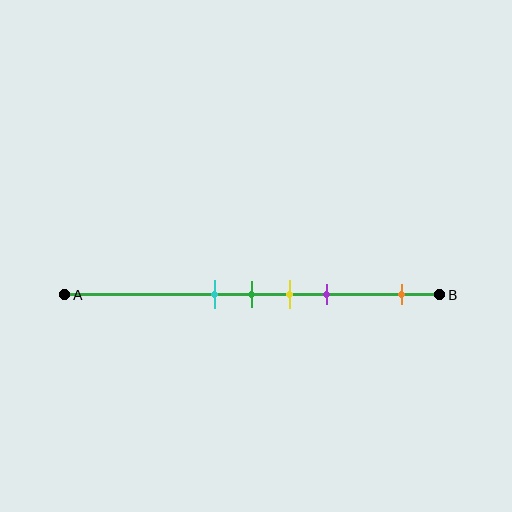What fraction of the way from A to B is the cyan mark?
The cyan mark is approximately 40% (0.4) of the way from A to B.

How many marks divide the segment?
There are 5 marks dividing the segment.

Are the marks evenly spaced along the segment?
No, the marks are not evenly spaced.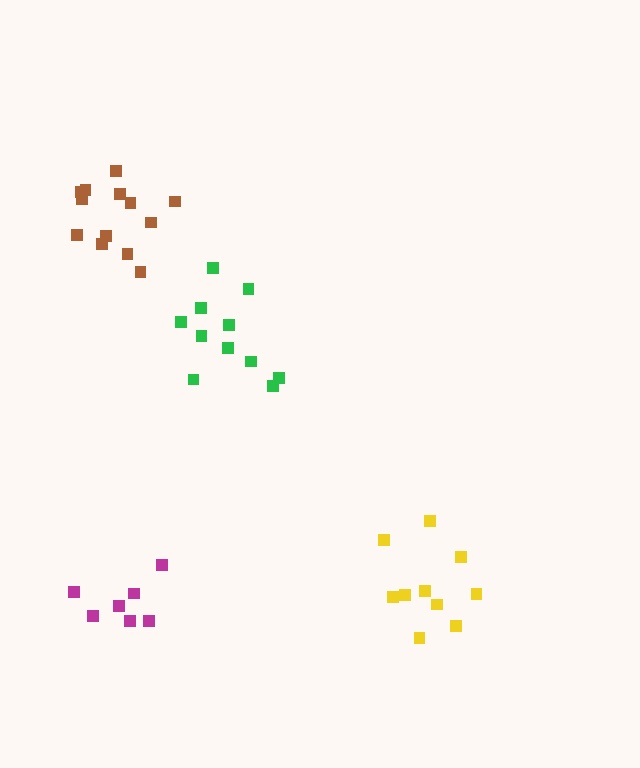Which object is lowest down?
The magenta cluster is bottommost.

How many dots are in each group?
Group 1: 13 dots, Group 2: 10 dots, Group 3: 11 dots, Group 4: 7 dots (41 total).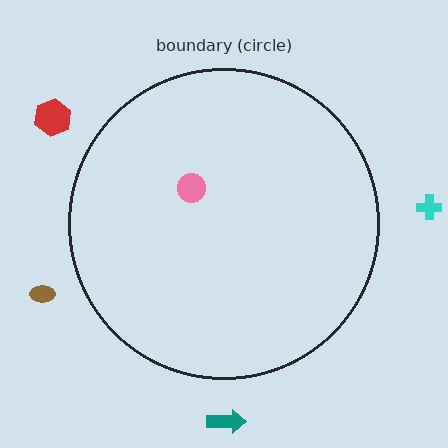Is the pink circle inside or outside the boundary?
Inside.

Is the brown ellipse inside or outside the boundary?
Outside.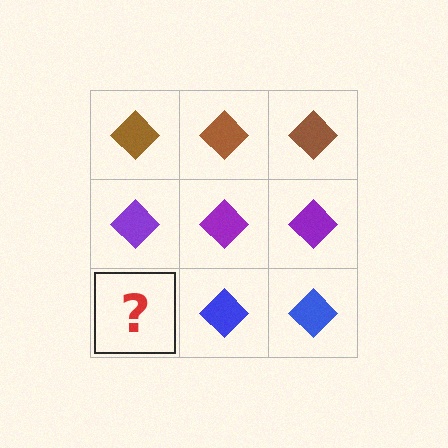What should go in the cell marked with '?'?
The missing cell should contain a blue diamond.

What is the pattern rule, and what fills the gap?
The rule is that each row has a consistent color. The gap should be filled with a blue diamond.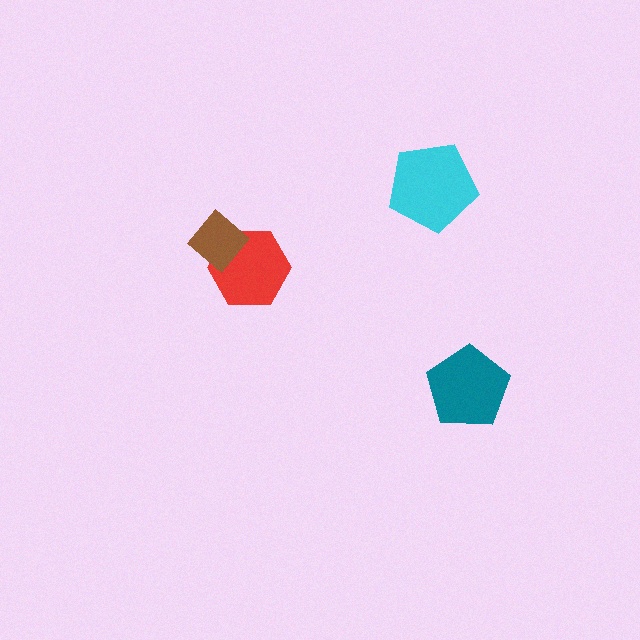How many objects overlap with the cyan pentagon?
0 objects overlap with the cyan pentagon.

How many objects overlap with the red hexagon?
1 object overlaps with the red hexagon.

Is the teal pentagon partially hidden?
No, no other shape covers it.